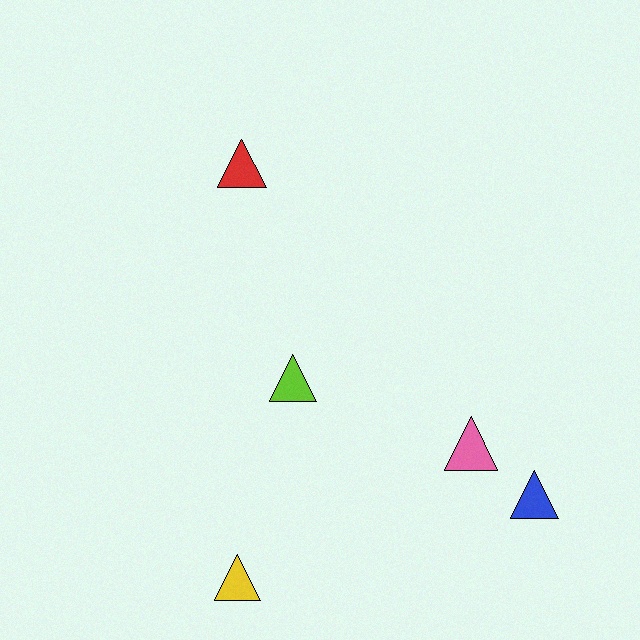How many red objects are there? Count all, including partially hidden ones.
There is 1 red object.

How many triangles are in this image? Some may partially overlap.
There are 5 triangles.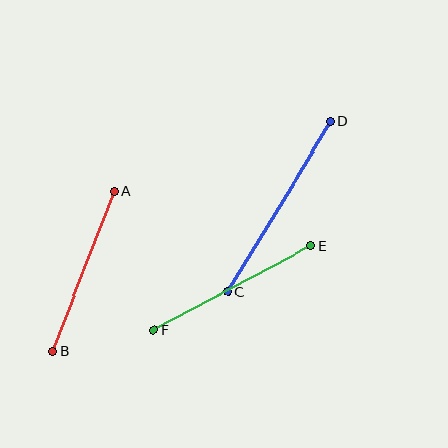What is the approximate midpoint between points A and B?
The midpoint is at approximately (83, 271) pixels.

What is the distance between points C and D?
The distance is approximately 199 pixels.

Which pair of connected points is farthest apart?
Points C and D are farthest apart.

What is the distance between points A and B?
The distance is approximately 172 pixels.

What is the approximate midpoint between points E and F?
The midpoint is at approximately (232, 288) pixels.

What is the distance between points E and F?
The distance is approximately 178 pixels.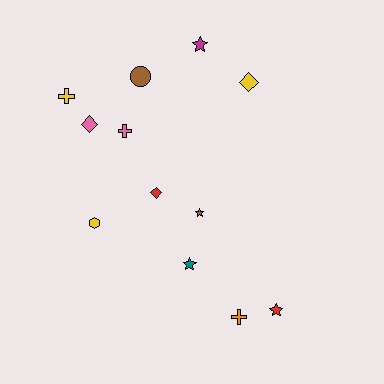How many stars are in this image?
There are 4 stars.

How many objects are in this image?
There are 12 objects.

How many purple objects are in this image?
There are no purple objects.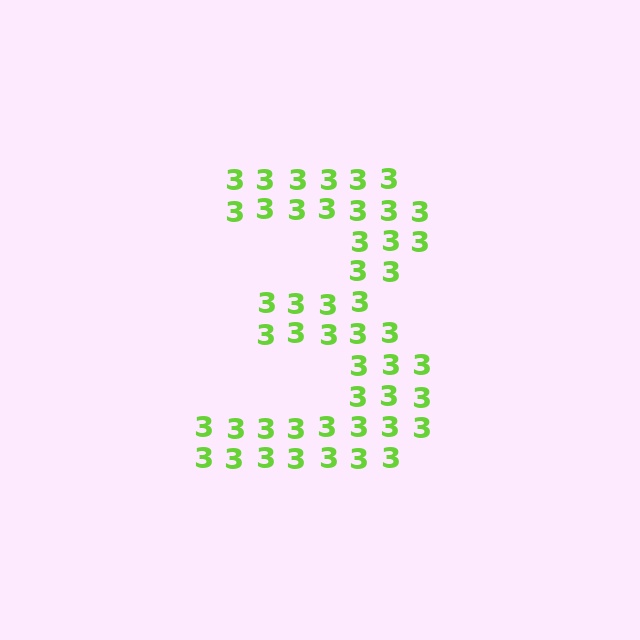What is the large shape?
The large shape is the digit 3.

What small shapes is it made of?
It is made of small digit 3's.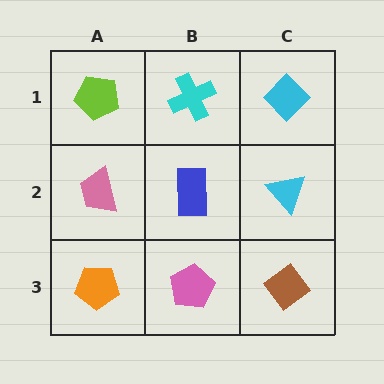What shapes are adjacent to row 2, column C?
A cyan diamond (row 1, column C), a brown diamond (row 3, column C), a blue rectangle (row 2, column B).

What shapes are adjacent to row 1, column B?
A blue rectangle (row 2, column B), a lime pentagon (row 1, column A), a cyan diamond (row 1, column C).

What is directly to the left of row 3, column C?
A pink pentagon.